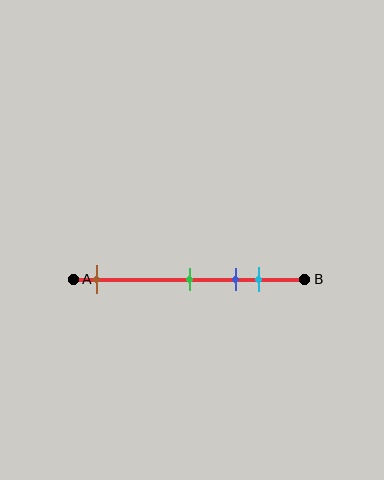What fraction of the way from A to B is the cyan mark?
The cyan mark is approximately 80% (0.8) of the way from A to B.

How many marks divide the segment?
There are 4 marks dividing the segment.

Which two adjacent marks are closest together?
The blue and cyan marks are the closest adjacent pair.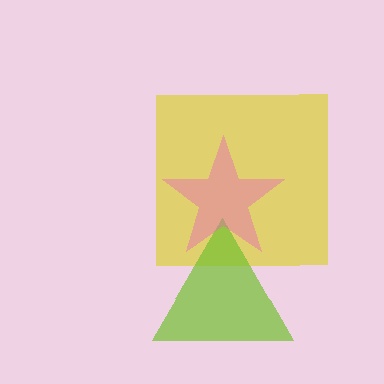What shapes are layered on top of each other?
The layered shapes are: a yellow square, a lime triangle, a pink star.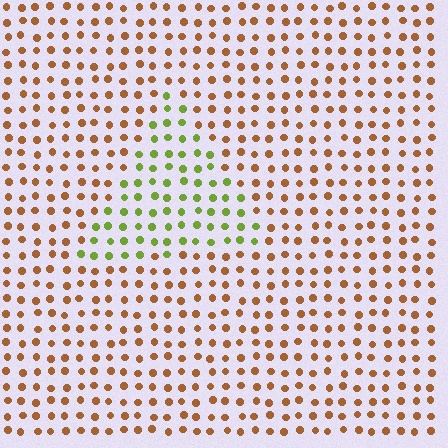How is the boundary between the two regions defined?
The boundary is defined purely by a slight shift in hue (about 63 degrees). Spacing, size, and orientation are identical on both sides.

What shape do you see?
I see a triangle.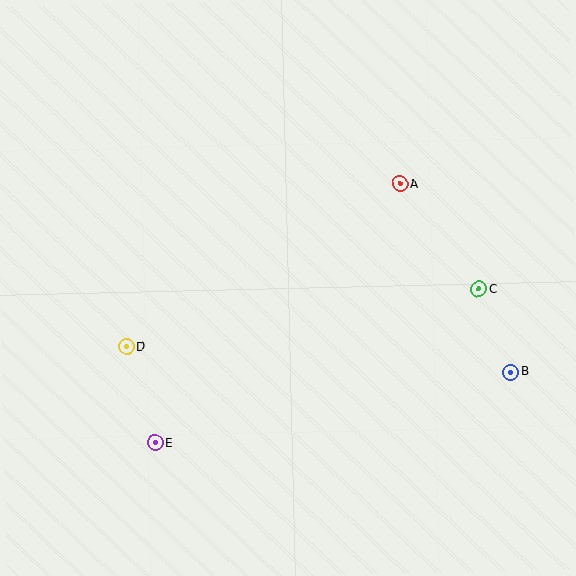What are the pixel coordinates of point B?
Point B is at (511, 372).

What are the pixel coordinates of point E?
Point E is at (155, 443).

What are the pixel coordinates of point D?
Point D is at (127, 347).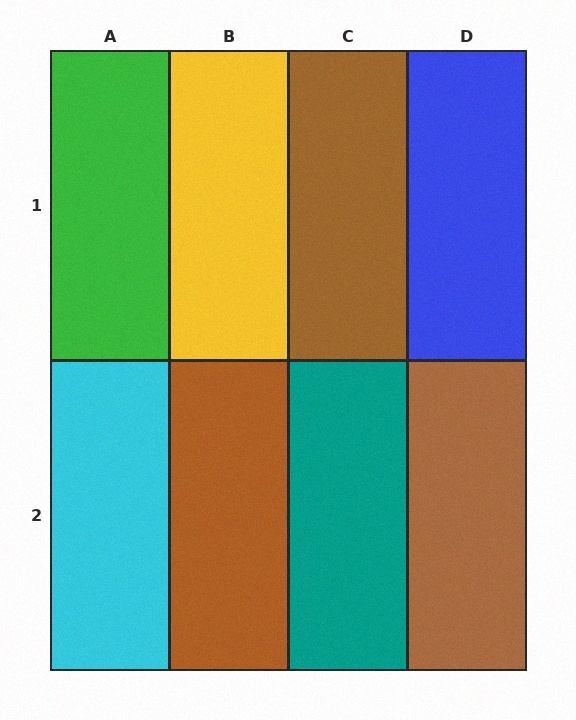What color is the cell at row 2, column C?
Teal.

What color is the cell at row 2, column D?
Brown.